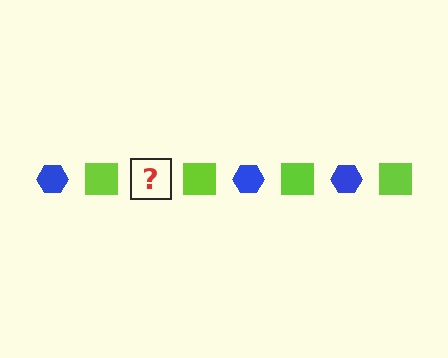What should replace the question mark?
The question mark should be replaced with a blue hexagon.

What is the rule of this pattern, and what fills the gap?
The rule is that the pattern alternates between blue hexagon and lime square. The gap should be filled with a blue hexagon.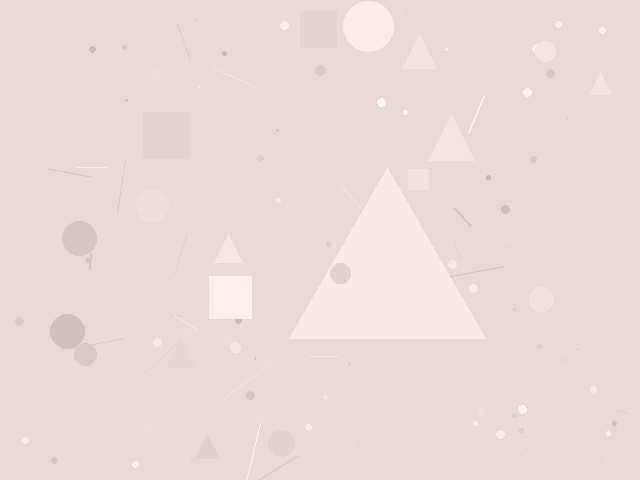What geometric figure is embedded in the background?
A triangle is embedded in the background.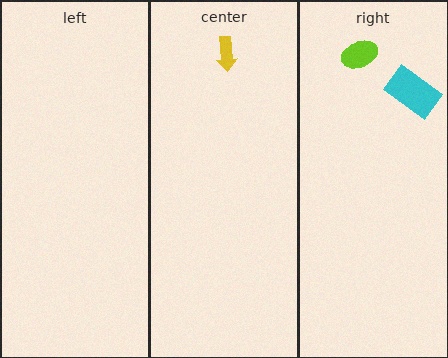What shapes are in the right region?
The cyan rectangle, the lime ellipse.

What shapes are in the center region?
The yellow arrow.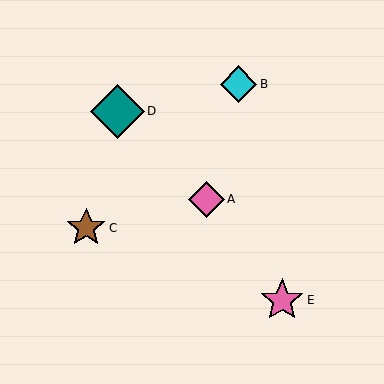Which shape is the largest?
The teal diamond (labeled D) is the largest.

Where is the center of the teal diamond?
The center of the teal diamond is at (117, 111).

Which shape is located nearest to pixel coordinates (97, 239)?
The brown star (labeled C) at (86, 228) is nearest to that location.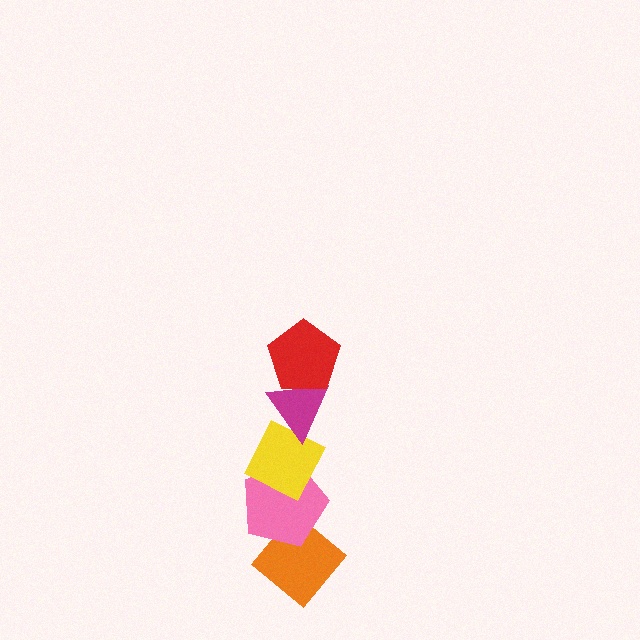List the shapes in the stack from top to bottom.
From top to bottom: the red pentagon, the magenta triangle, the yellow diamond, the pink pentagon, the orange diamond.